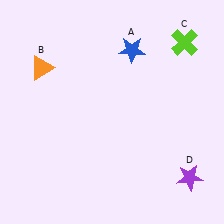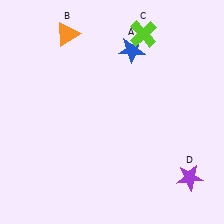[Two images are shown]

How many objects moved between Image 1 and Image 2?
2 objects moved between the two images.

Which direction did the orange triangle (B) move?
The orange triangle (B) moved up.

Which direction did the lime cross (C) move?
The lime cross (C) moved left.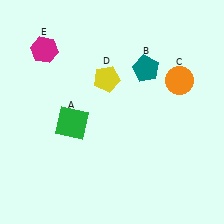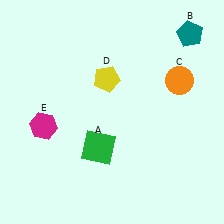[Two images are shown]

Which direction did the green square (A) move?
The green square (A) moved right.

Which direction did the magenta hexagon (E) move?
The magenta hexagon (E) moved down.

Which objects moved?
The objects that moved are: the green square (A), the teal pentagon (B), the magenta hexagon (E).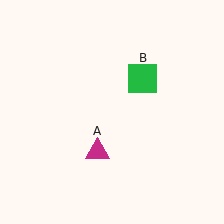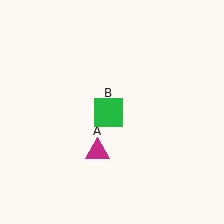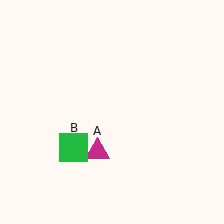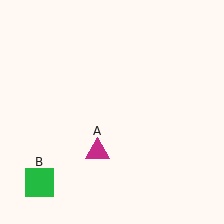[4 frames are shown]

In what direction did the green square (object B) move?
The green square (object B) moved down and to the left.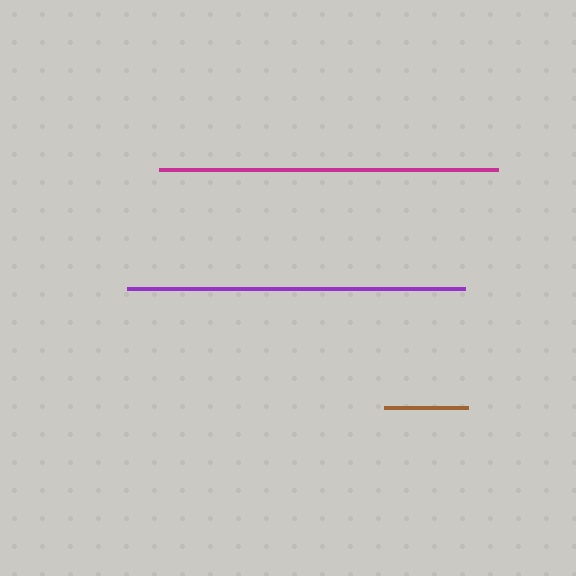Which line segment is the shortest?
The brown line is the shortest at approximately 84 pixels.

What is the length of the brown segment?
The brown segment is approximately 84 pixels long.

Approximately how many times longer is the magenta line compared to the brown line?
The magenta line is approximately 4.0 times the length of the brown line.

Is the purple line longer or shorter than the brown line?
The purple line is longer than the brown line.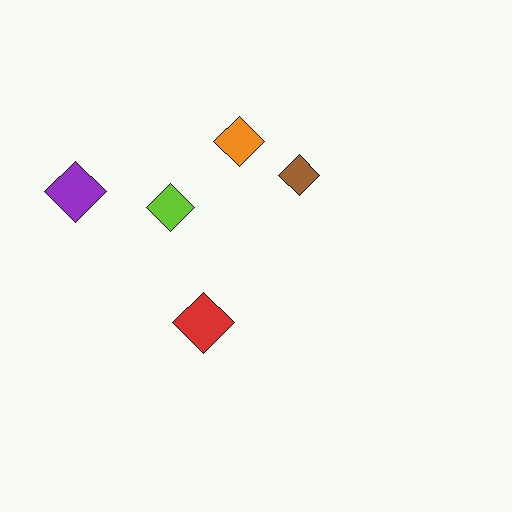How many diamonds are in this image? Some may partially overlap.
There are 5 diamonds.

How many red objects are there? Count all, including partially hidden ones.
There is 1 red object.